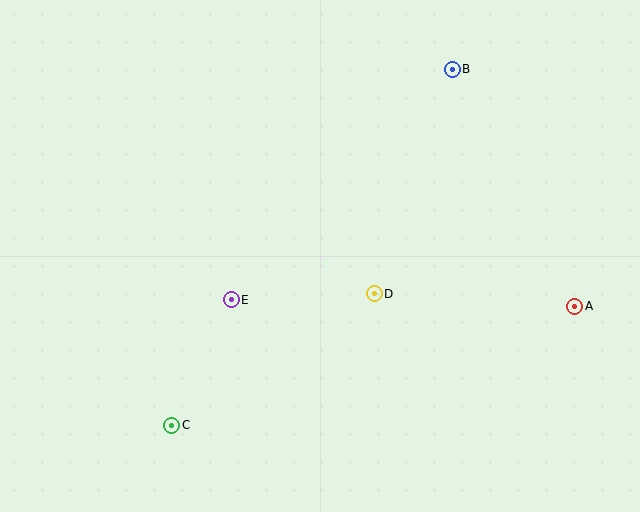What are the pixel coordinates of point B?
Point B is at (452, 69).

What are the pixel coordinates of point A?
Point A is at (575, 306).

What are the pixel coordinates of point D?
Point D is at (374, 294).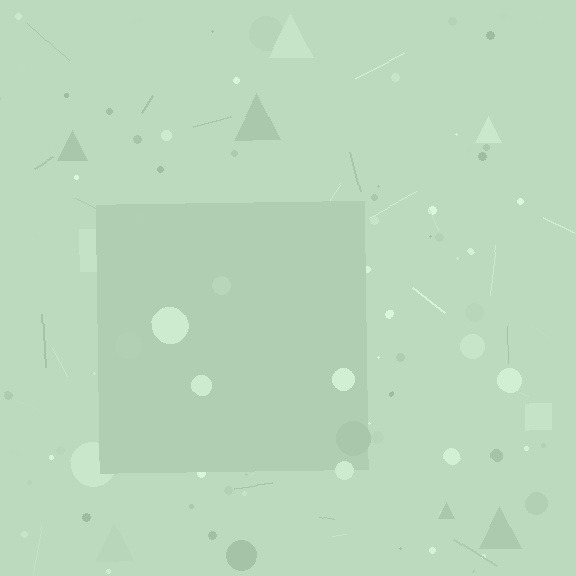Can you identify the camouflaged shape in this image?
The camouflaged shape is a square.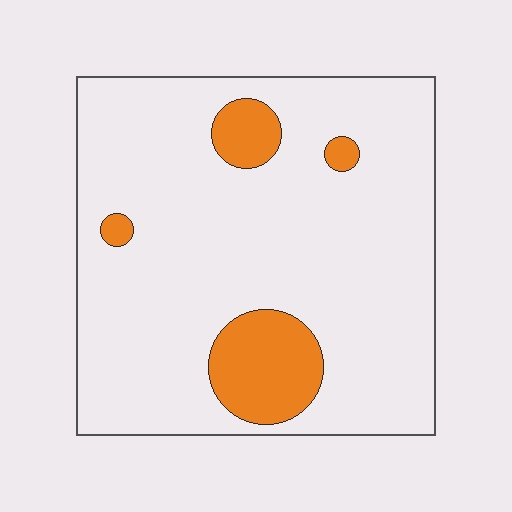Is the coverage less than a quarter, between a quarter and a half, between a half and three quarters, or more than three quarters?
Less than a quarter.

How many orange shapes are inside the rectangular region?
4.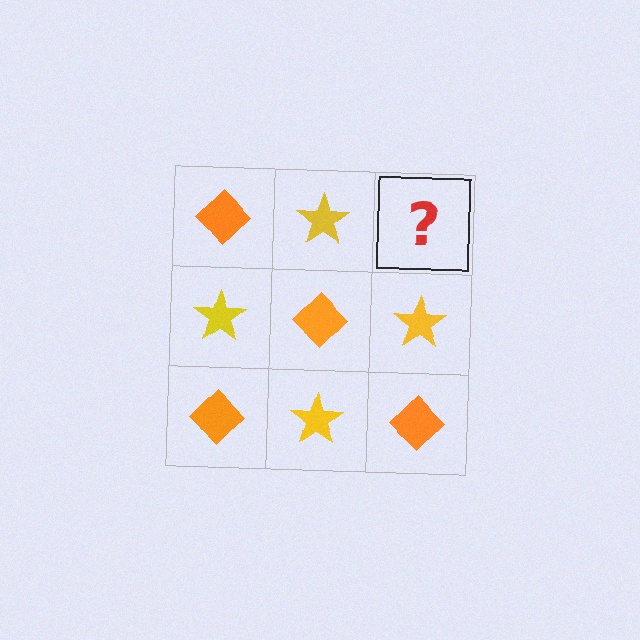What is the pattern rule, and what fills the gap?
The rule is that it alternates orange diamond and yellow star in a checkerboard pattern. The gap should be filled with an orange diamond.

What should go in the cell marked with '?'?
The missing cell should contain an orange diamond.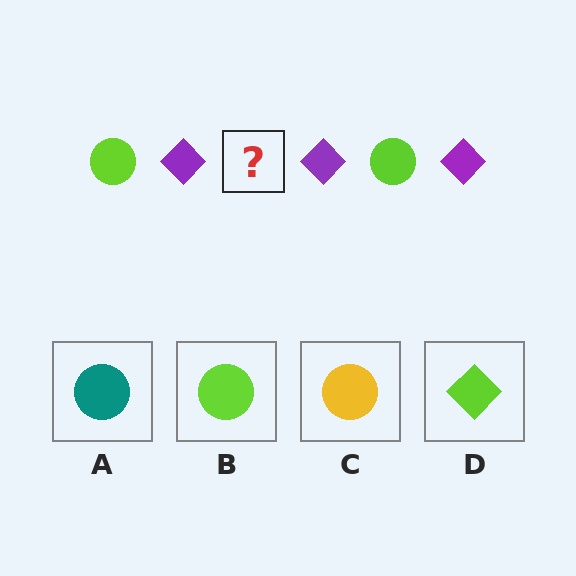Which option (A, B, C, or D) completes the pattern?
B.